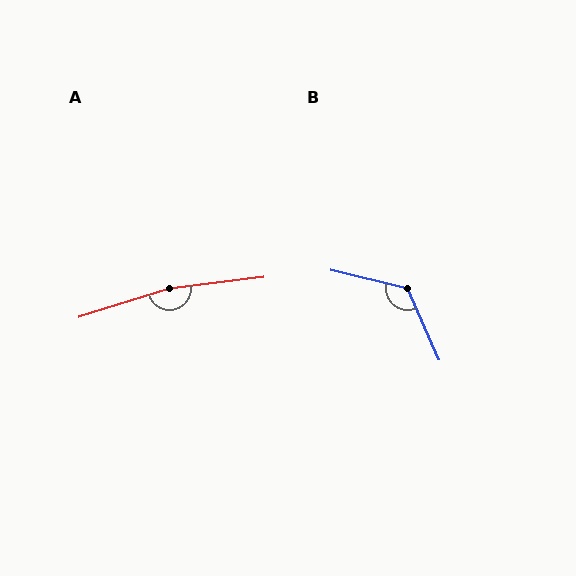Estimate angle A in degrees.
Approximately 170 degrees.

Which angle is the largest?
A, at approximately 170 degrees.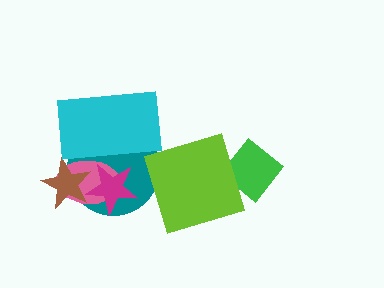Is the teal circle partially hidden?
Yes, it is partially covered by another shape.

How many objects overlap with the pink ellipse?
4 objects overlap with the pink ellipse.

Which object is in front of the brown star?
The magenta star is in front of the brown star.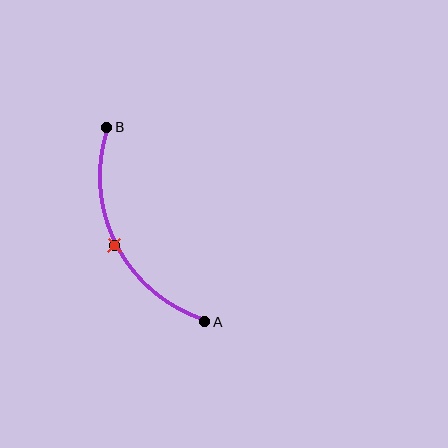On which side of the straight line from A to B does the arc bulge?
The arc bulges to the left of the straight line connecting A and B.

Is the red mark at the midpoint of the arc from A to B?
Yes. The red mark lies on the arc at equal arc-length from both A and B — it is the arc midpoint.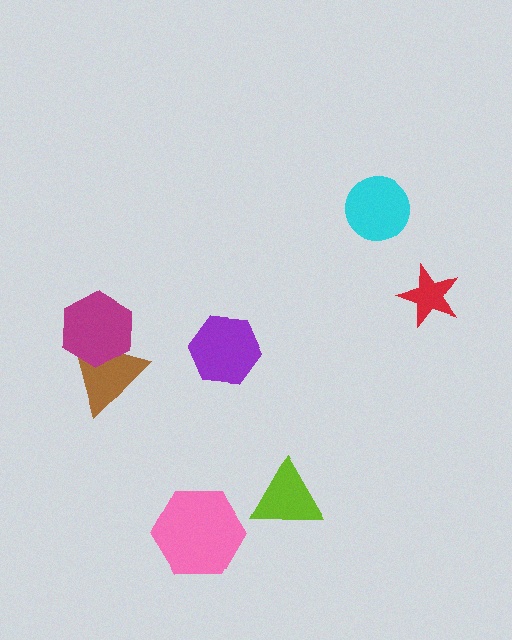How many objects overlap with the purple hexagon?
0 objects overlap with the purple hexagon.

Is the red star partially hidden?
No, no other shape covers it.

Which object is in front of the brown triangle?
The magenta hexagon is in front of the brown triangle.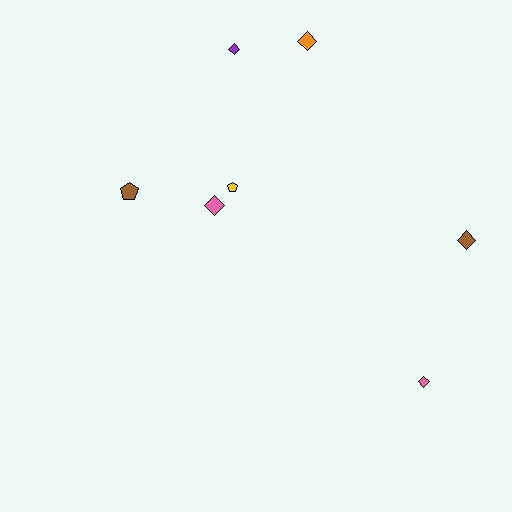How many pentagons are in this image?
There are 2 pentagons.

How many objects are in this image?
There are 7 objects.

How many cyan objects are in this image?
There are no cyan objects.